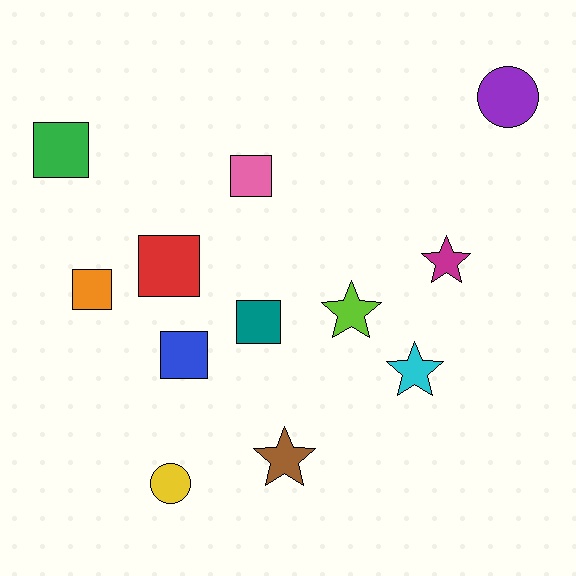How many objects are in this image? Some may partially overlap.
There are 12 objects.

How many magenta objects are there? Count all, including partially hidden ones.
There is 1 magenta object.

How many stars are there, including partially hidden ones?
There are 4 stars.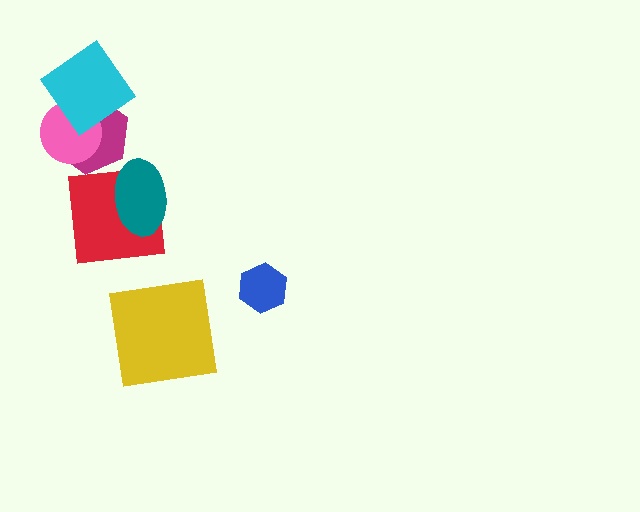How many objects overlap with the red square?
1 object overlaps with the red square.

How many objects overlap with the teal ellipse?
1 object overlaps with the teal ellipse.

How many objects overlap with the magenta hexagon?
2 objects overlap with the magenta hexagon.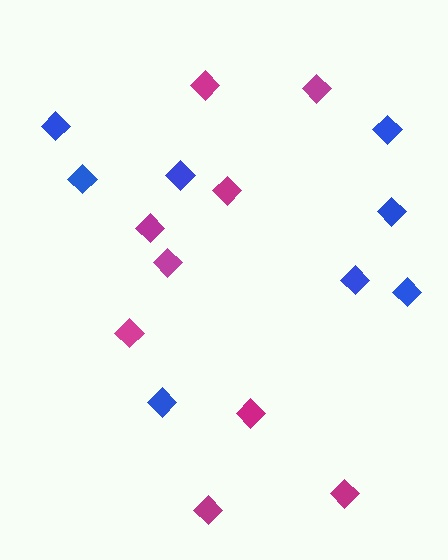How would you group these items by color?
There are 2 groups: one group of magenta diamonds (9) and one group of blue diamonds (8).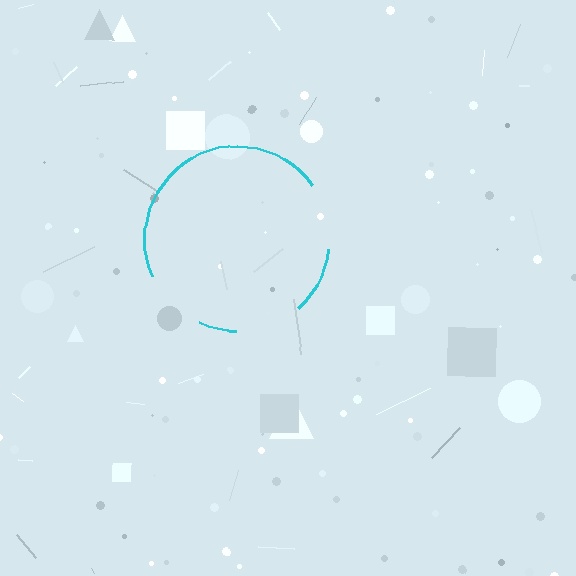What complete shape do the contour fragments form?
The contour fragments form a circle.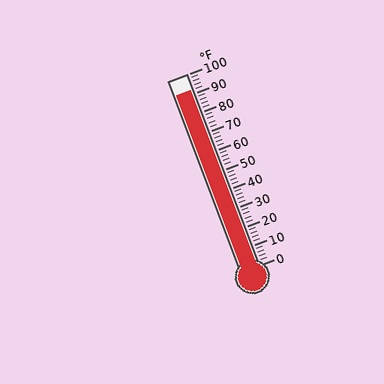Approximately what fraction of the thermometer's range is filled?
The thermometer is filled to approximately 90% of its range.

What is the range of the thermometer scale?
The thermometer scale ranges from 0°F to 100°F.